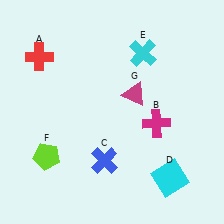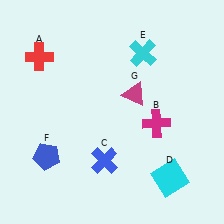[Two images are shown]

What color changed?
The pentagon (F) changed from lime in Image 1 to blue in Image 2.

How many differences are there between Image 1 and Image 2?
There is 1 difference between the two images.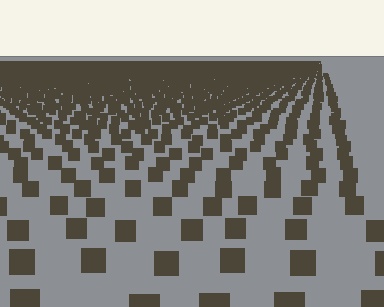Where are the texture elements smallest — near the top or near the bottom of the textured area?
Near the top.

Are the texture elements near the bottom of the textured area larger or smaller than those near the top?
Larger. Near the bottom, elements are closer to the viewer and appear at a bigger on-screen size.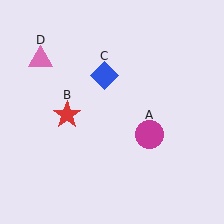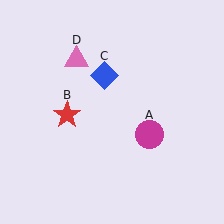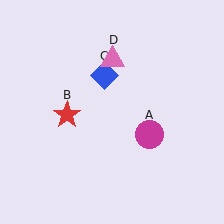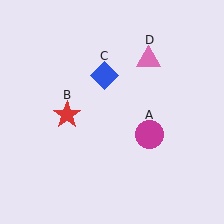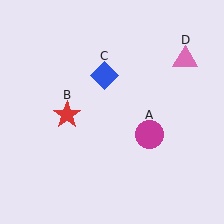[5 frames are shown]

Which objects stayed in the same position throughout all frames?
Magenta circle (object A) and red star (object B) and blue diamond (object C) remained stationary.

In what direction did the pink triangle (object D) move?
The pink triangle (object D) moved right.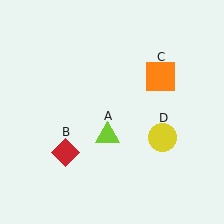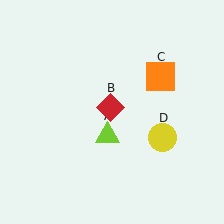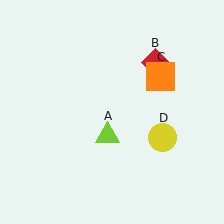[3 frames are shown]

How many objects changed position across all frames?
1 object changed position: red diamond (object B).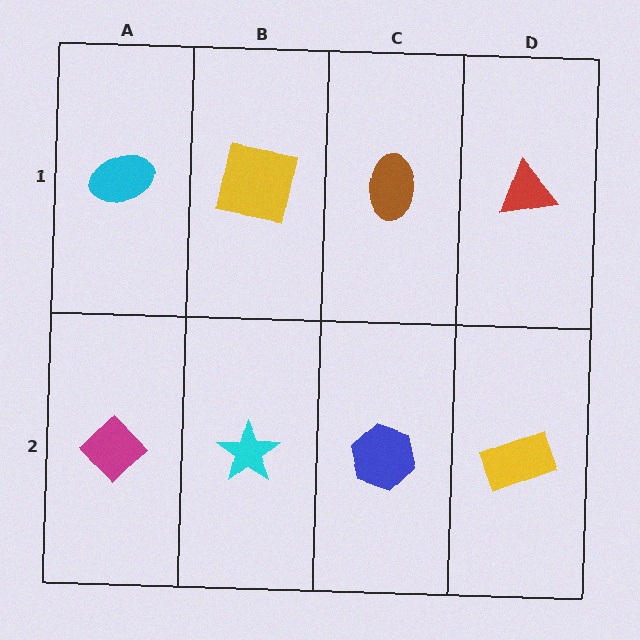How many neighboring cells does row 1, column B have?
3.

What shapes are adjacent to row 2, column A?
A cyan ellipse (row 1, column A), a cyan star (row 2, column B).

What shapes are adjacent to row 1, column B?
A cyan star (row 2, column B), a cyan ellipse (row 1, column A), a brown ellipse (row 1, column C).